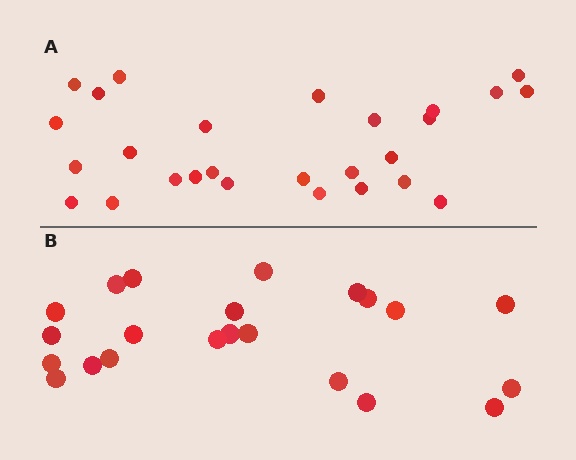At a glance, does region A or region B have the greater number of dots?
Region A (the top region) has more dots.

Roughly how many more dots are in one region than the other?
Region A has about 5 more dots than region B.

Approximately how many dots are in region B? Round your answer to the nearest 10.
About 20 dots. (The exact count is 22, which rounds to 20.)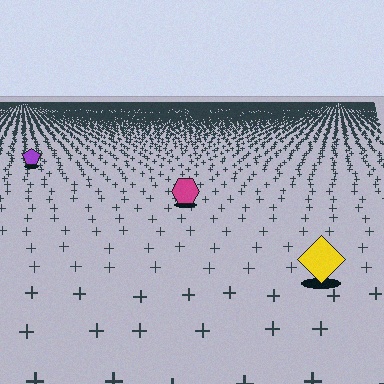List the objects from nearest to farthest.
From nearest to farthest: the yellow diamond, the magenta hexagon, the purple pentagon.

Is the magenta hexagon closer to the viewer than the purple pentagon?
Yes. The magenta hexagon is closer — you can tell from the texture gradient: the ground texture is coarser near it.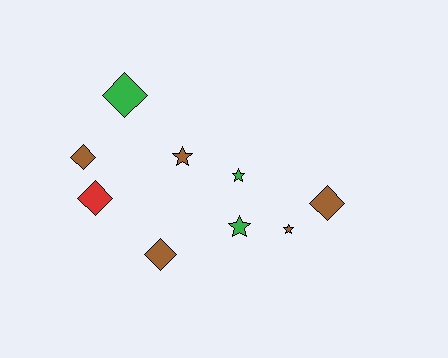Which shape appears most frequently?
Diamond, with 5 objects.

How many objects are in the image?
There are 9 objects.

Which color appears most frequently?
Brown, with 5 objects.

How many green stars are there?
There are 2 green stars.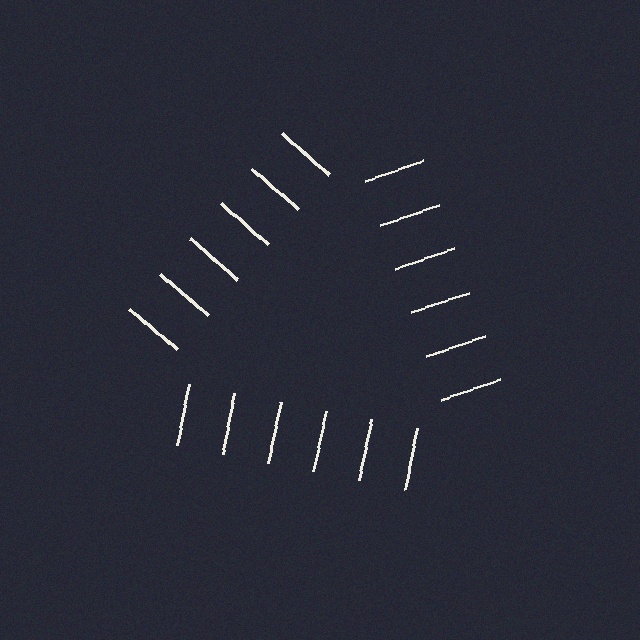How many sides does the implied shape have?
3 sides — the line-ends trace a triangle.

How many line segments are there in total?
18 — 6 along each of the 3 edges.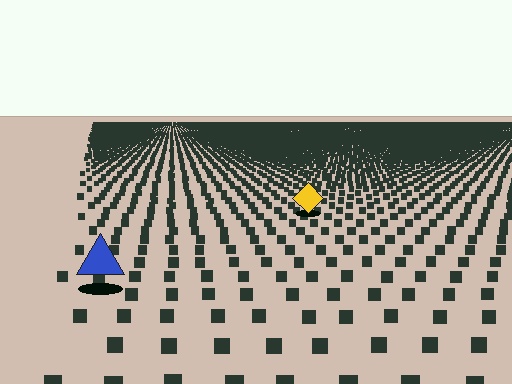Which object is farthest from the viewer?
The yellow diamond is farthest from the viewer. It appears smaller and the ground texture around it is denser.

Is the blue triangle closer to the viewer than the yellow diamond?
Yes. The blue triangle is closer — you can tell from the texture gradient: the ground texture is coarser near it.